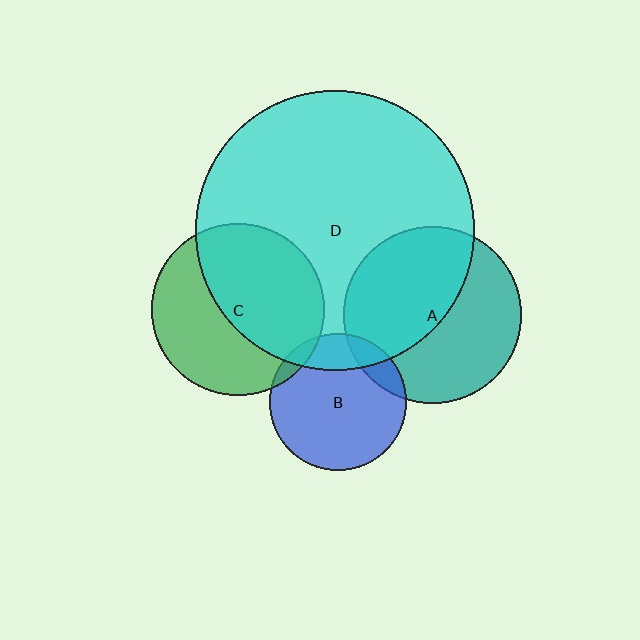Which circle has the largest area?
Circle D (cyan).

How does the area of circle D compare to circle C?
Approximately 2.6 times.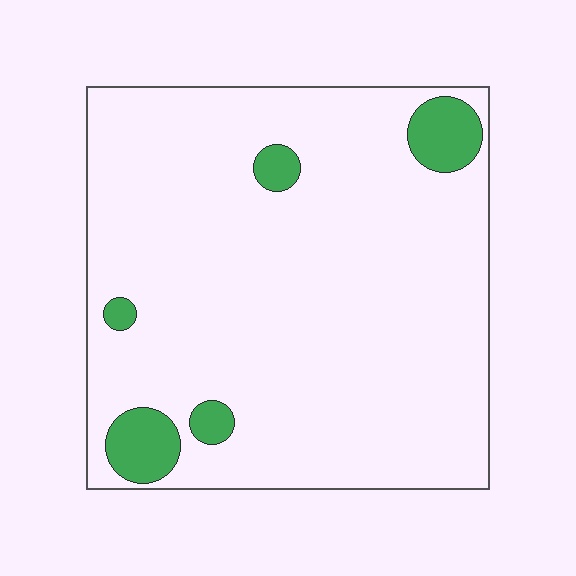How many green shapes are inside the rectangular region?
5.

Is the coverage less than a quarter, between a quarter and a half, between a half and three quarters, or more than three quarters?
Less than a quarter.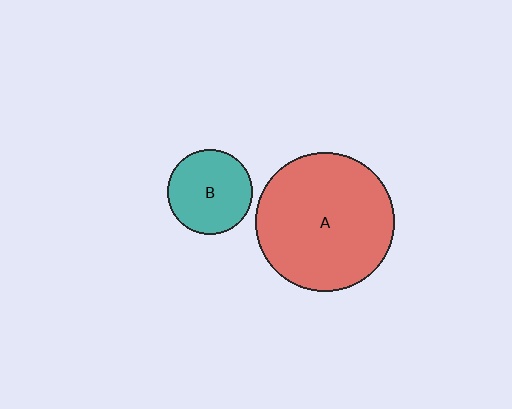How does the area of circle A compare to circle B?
Approximately 2.7 times.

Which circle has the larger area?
Circle A (red).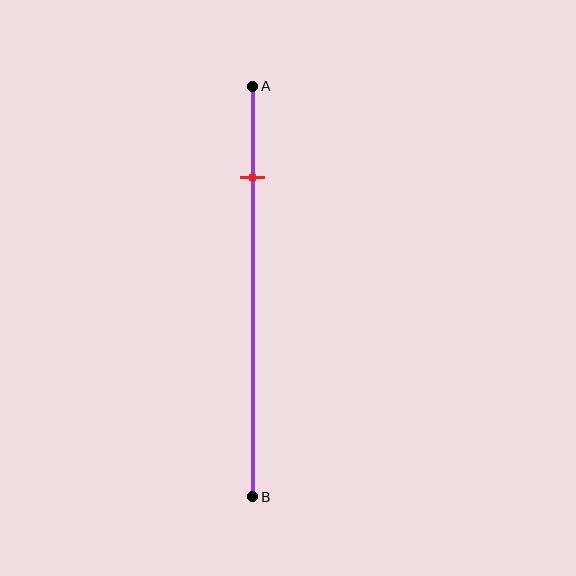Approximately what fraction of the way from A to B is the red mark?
The red mark is approximately 20% of the way from A to B.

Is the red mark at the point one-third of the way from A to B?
No, the mark is at about 20% from A, not at the 33% one-third point.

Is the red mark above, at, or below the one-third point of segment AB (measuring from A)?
The red mark is above the one-third point of segment AB.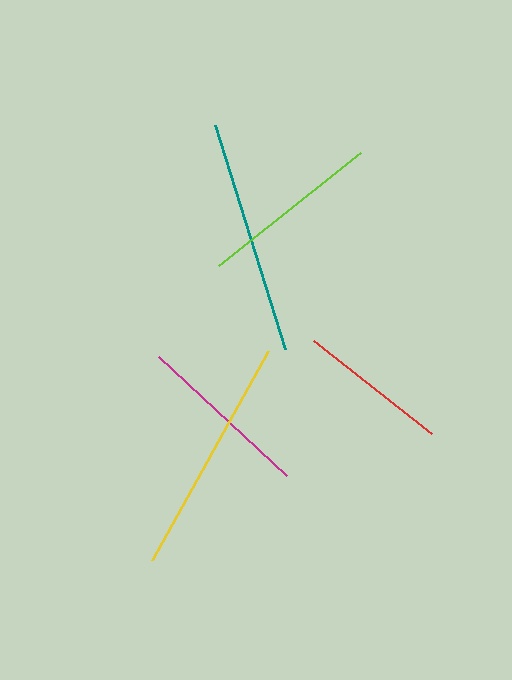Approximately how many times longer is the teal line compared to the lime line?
The teal line is approximately 1.3 times the length of the lime line.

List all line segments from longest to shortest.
From longest to shortest: yellow, teal, lime, magenta, red.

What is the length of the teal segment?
The teal segment is approximately 234 pixels long.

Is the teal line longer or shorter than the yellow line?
The yellow line is longer than the teal line.